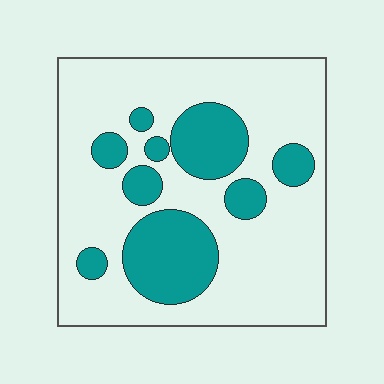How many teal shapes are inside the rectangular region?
9.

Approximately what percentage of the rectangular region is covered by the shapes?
Approximately 25%.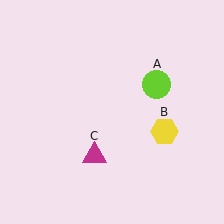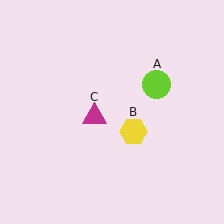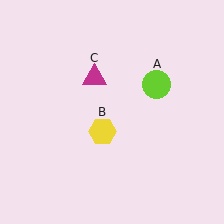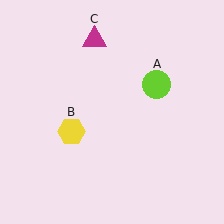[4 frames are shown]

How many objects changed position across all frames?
2 objects changed position: yellow hexagon (object B), magenta triangle (object C).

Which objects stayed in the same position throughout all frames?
Lime circle (object A) remained stationary.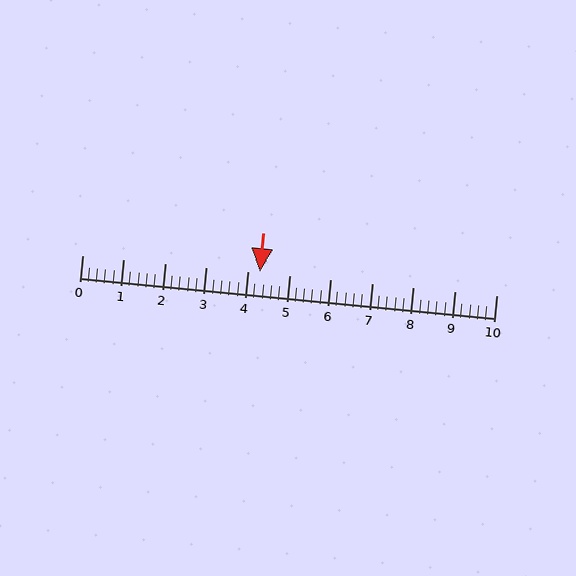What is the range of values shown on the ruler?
The ruler shows values from 0 to 10.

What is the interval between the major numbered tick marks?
The major tick marks are spaced 1 units apart.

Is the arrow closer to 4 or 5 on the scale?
The arrow is closer to 4.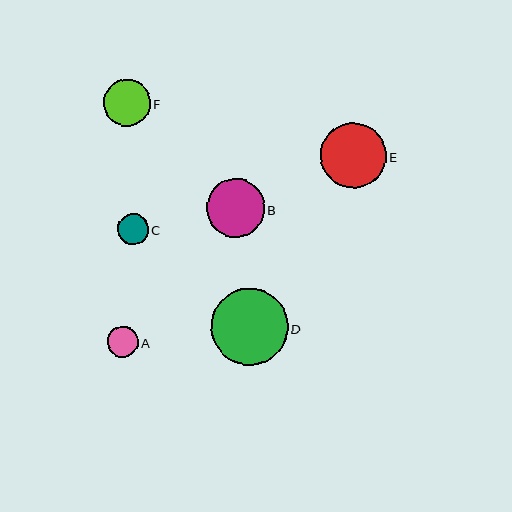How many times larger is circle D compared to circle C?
Circle D is approximately 2.5 times the size of circle C.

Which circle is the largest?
Circle D is the largest with a size of approximately 77 pixels.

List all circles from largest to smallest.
From largest to smallest: D, E, B, F, A, C.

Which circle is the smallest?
Circle C is the smallest with a size of approximately 31 pixels.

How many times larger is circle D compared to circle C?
Circle D is approximately 2.5 times the size of circle C.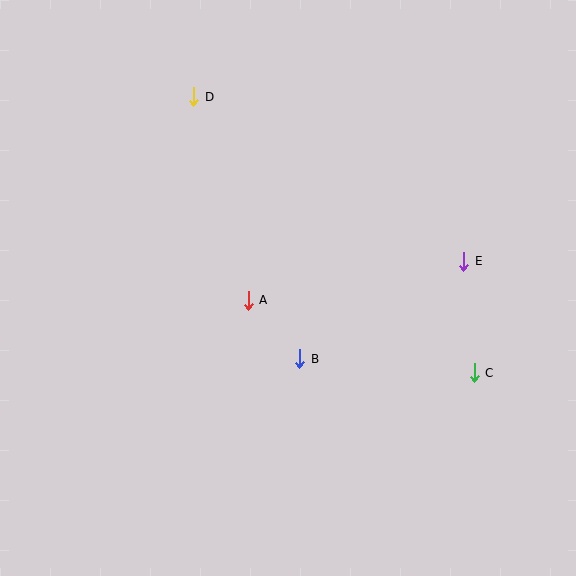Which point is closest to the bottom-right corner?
Point C is closest to the bottom-right corner.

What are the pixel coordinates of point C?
Point C is at (474, 373).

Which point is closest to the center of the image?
Point A at (248, 300) is closest to the center.